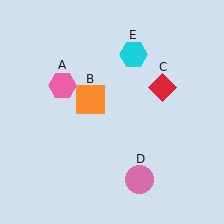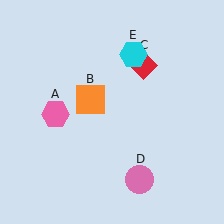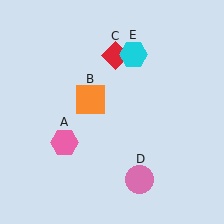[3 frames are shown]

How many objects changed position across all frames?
2 objects changed position: pink hexagon (object A), red diamond (object C).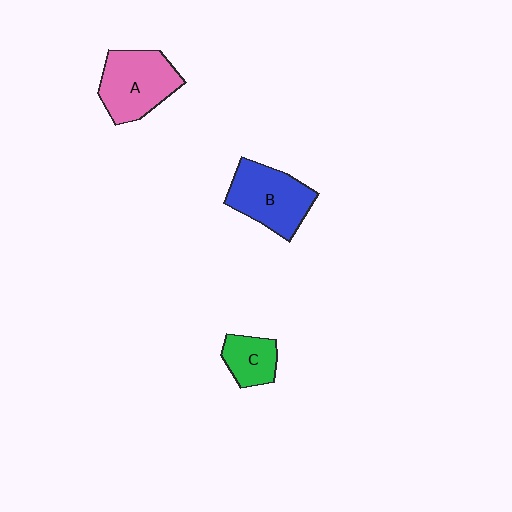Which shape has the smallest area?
Shape C (green).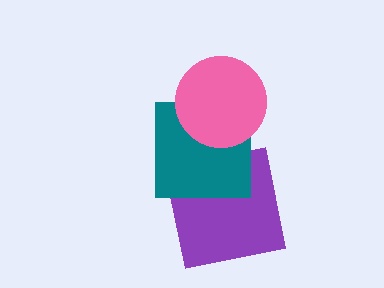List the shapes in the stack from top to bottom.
From top to bottom: the pink circle, the teal square, the purple square.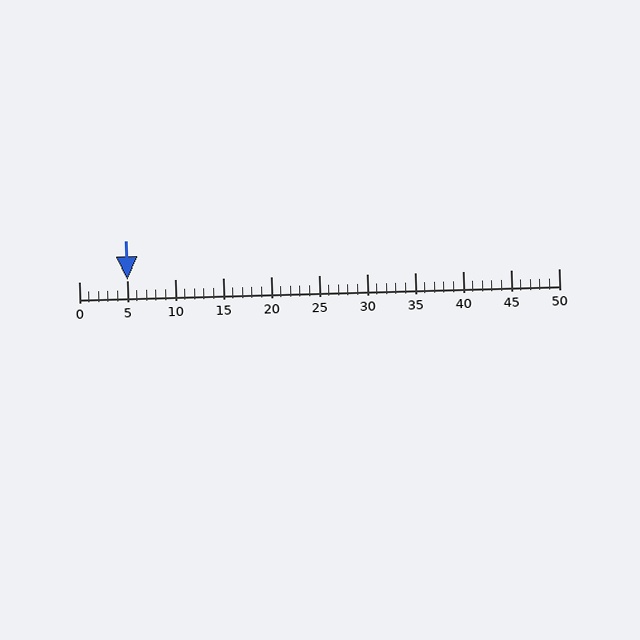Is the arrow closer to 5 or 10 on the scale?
The arrow is closer to 5.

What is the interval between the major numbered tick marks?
The major tick marks are spaced 5 units apart.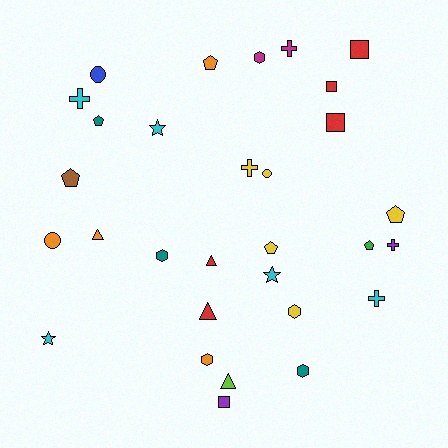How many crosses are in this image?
There are 5 crosses.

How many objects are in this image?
There are 30 objects.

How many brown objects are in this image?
There is 1 brown object.